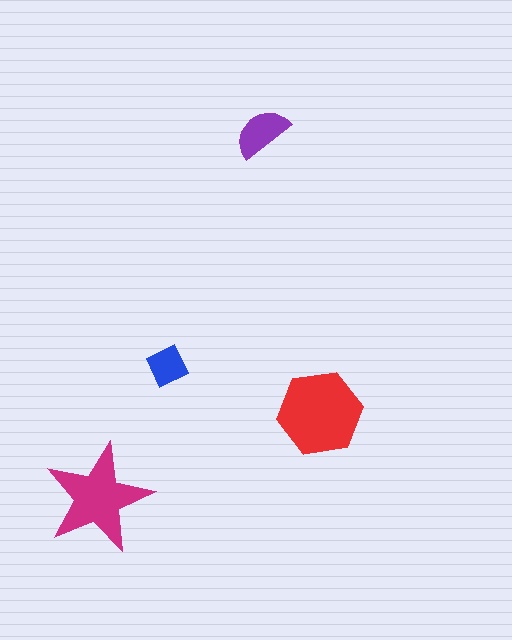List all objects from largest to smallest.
The red hexagon, the magenta star, the purple semicircle, the blue diamond.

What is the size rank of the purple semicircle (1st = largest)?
3rd.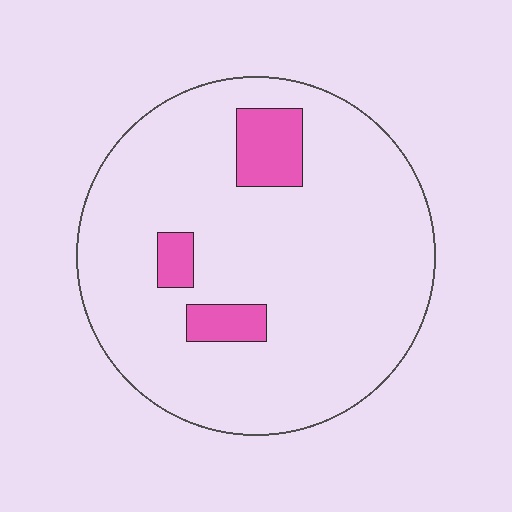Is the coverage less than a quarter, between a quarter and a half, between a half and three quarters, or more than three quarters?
Less than a quarter.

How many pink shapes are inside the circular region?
3.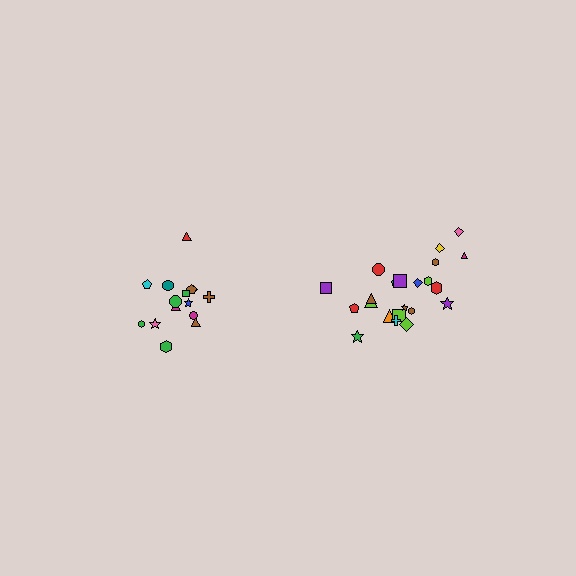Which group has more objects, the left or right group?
The right group.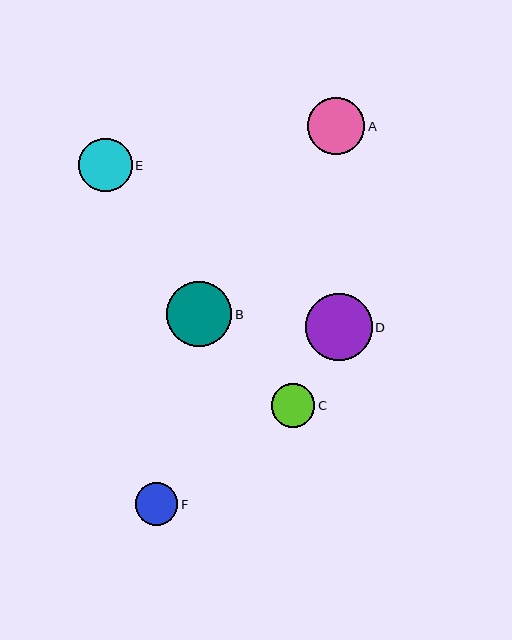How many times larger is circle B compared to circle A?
Circle B is approximately 1.1 times the size of circle A.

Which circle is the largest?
Circle D is the largest with a size of approximately 67 pixels.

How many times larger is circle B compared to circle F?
Circle B is approximately 1.5 times the size of circle F.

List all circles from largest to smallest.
From largest to smallest: D, B, A, E, C, F.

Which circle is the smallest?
Circle F is the smallest with a size of approximately 43 pixels.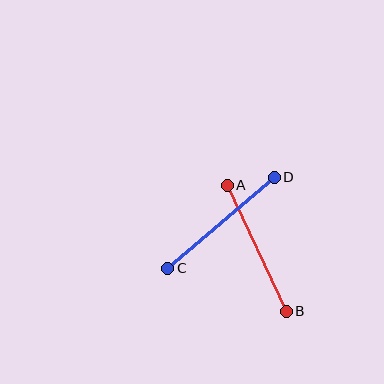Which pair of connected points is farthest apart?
Points C and D are farthest apart.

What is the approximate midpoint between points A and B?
The midpoint is at approximately (257, 248) pixels.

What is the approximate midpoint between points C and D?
The midpoint is at approximately (221, 223) pixels.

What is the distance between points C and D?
The distance is approximately 140 pixels.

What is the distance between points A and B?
The distance is approximately 139 pixels.